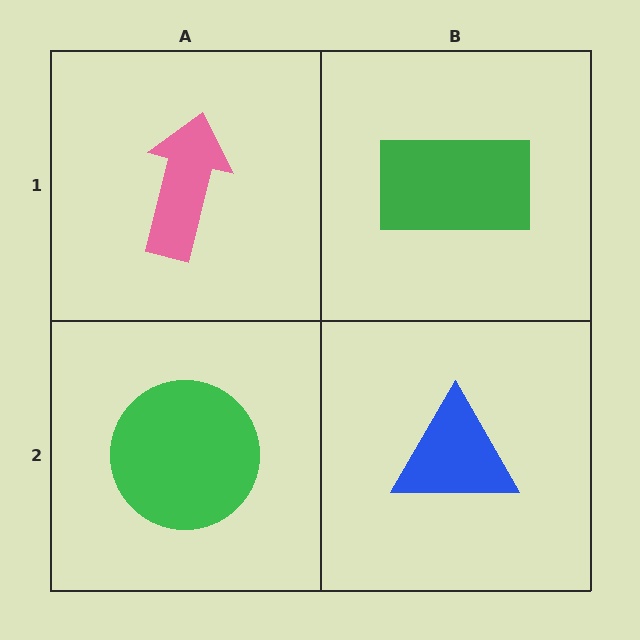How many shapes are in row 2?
2 shapes.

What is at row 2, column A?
A green circle.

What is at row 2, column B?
A blue triangle.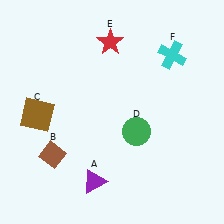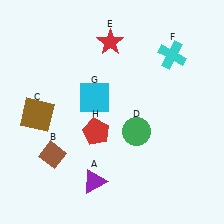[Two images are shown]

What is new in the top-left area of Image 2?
A cyan square (G) was added in the top-left area of Image 2.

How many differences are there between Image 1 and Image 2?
There are 2 differences between the two images.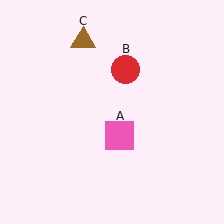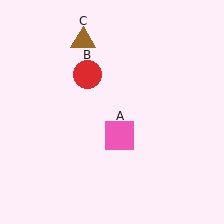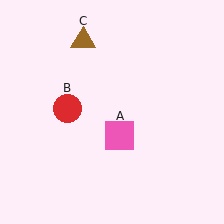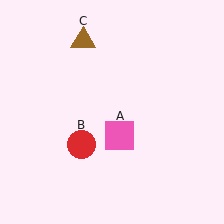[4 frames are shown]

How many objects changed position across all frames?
1 object changed position: red circle (object B).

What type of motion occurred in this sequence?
The red circle (object B) rotated counterclockwise around the center of the scene.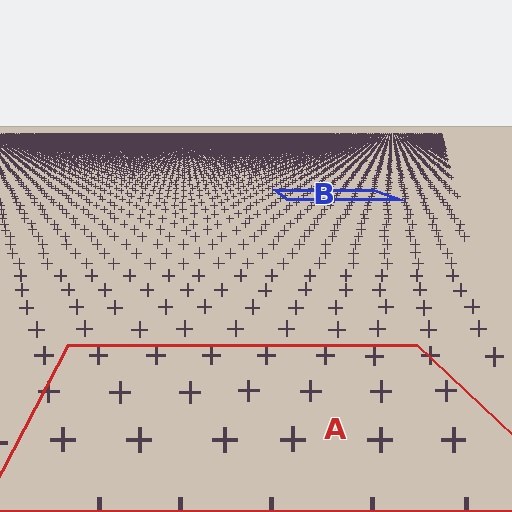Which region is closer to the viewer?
Region A is closer. The texture elements there are larger and more spread out.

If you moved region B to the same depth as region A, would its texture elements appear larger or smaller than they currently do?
They would appear larger. At a closer depth, the same texture elements are projected at a bigger on-screen size.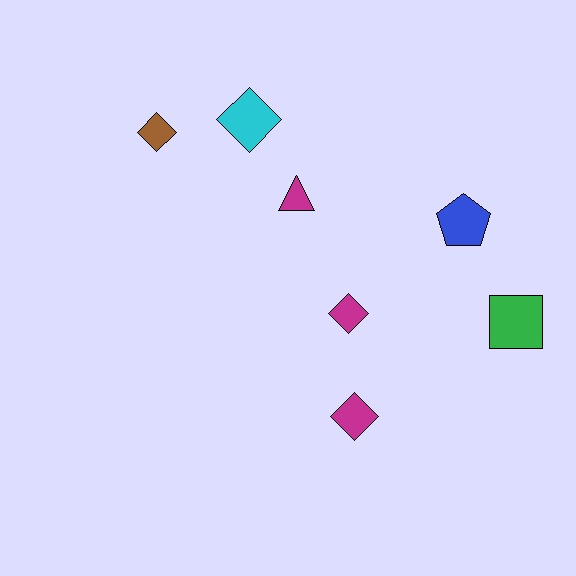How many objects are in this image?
There are 7 objects.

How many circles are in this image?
There are no circles.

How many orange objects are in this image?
There are no orange objects.